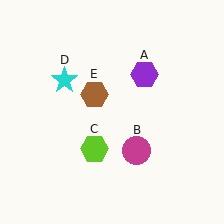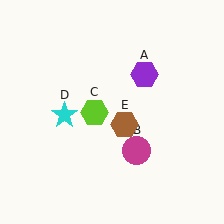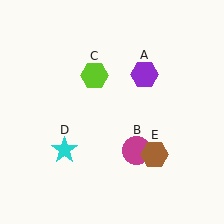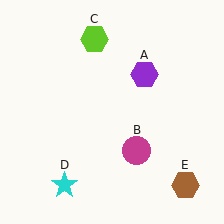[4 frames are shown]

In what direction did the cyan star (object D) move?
The cyan star (object D) moved down.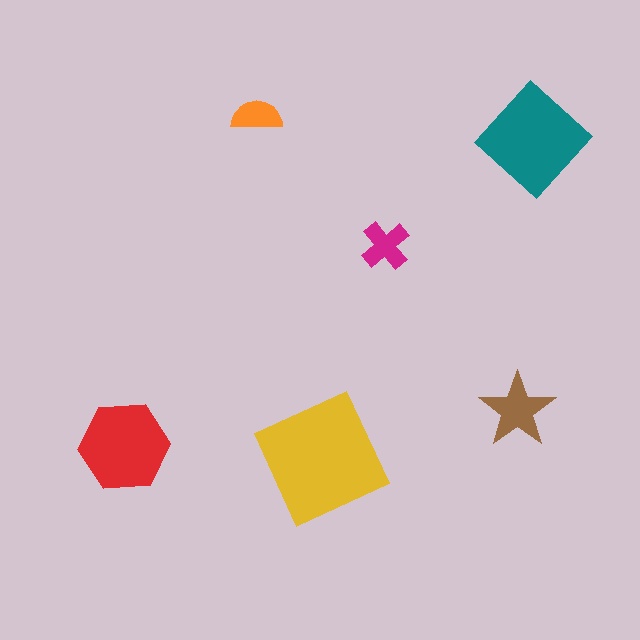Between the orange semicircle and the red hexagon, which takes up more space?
The red hexagon.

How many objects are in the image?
There are 6 objects in the image.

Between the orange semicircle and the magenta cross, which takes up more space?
The magenta cross.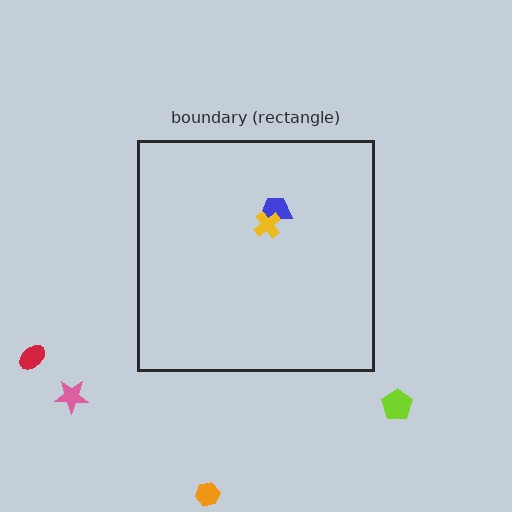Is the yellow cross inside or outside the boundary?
Inside.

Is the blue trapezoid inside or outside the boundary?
Inside.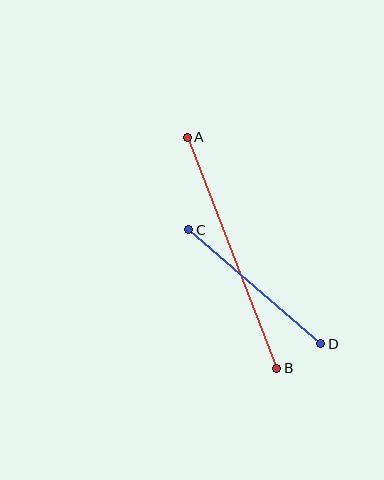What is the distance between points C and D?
The distance is approximately 174 pixels.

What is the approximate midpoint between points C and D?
The midpoint is at approximately (255, 287) pixels.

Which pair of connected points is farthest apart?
Points A and B are farthest apart.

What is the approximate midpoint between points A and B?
The midpoint is at approximately (232, 253) pixels.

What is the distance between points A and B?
The distance is approximately 248 pixels.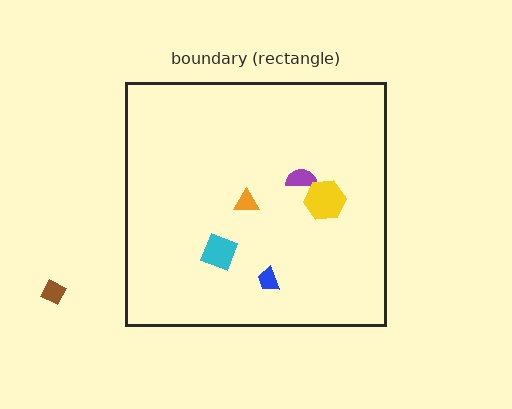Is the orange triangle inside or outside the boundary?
Inside.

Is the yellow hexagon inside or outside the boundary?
Inside.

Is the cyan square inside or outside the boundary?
Inside.